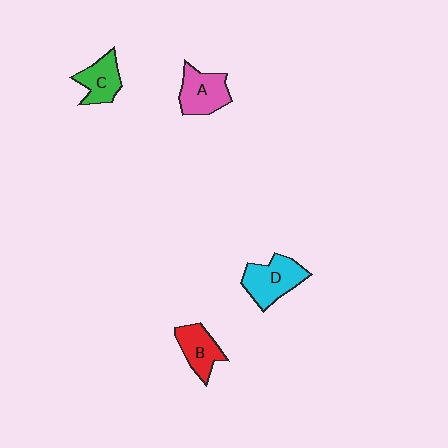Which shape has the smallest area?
Shape C (green).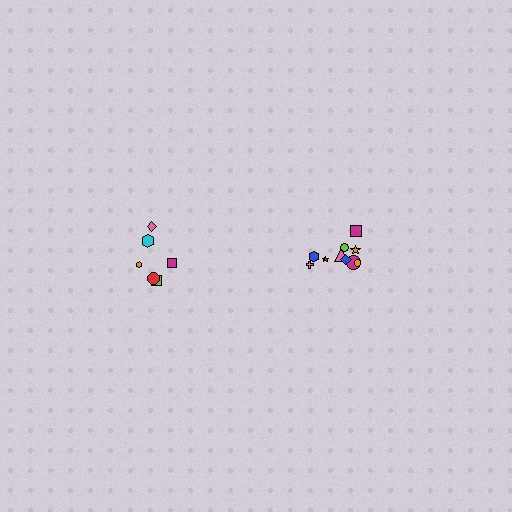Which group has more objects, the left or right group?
The right group.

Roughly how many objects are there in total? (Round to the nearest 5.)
Roughly 15 objects in total.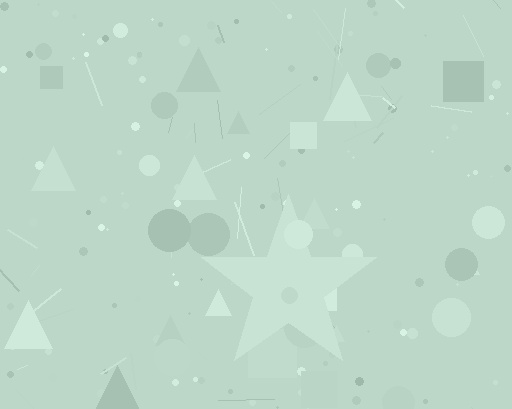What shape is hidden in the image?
A star is hidden in the image.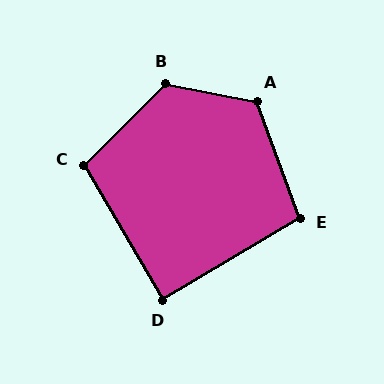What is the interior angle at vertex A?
Approximately 121 degrees (obtuse).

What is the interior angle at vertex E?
Approximately 100 degrees (obtuse).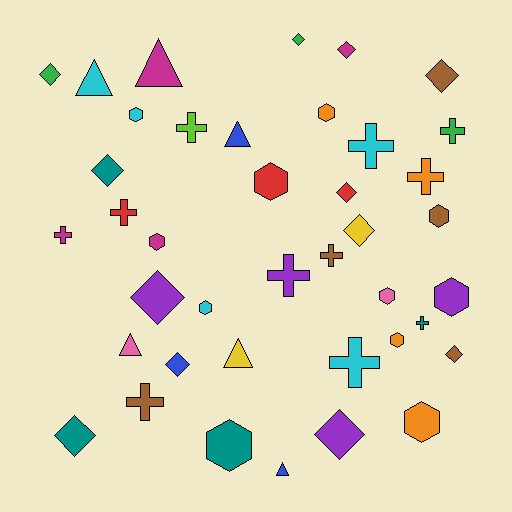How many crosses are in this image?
There are 11 crosses.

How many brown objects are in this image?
There are 5 brown objects.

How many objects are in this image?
There are 40 objects.